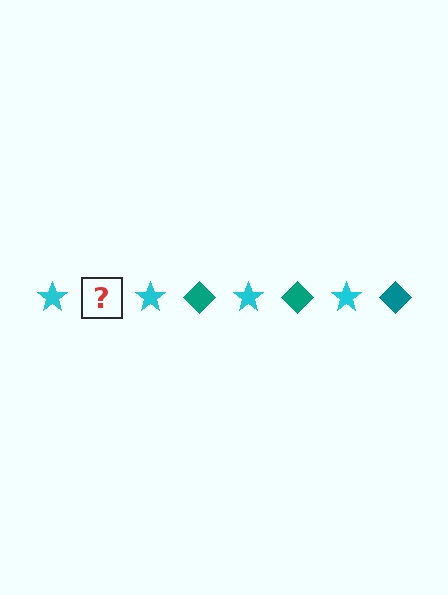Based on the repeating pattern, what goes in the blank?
The blank should be a teal diamond.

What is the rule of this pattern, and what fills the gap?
The rule is that the pattern alternates between cyan star and teal diamond. The gap should be filled with a teal diamond.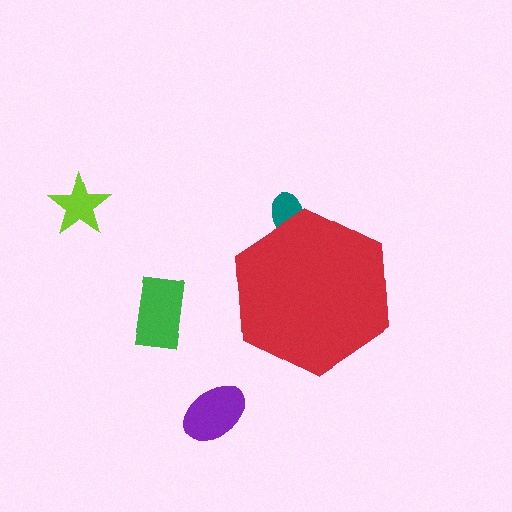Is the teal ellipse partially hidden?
Yes, the teal ellipse is partially hidden behind the red hexagon.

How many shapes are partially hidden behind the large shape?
1 shape is partially hidden.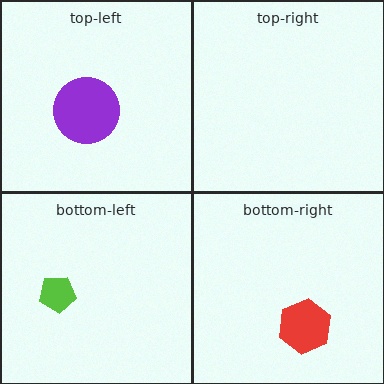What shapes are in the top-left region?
The purple circle.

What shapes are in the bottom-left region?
The lime pentagon.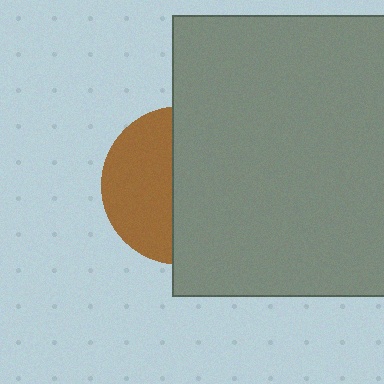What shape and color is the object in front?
The object in front is a gray rectangle.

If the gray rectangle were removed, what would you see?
You would see the complete brown circle.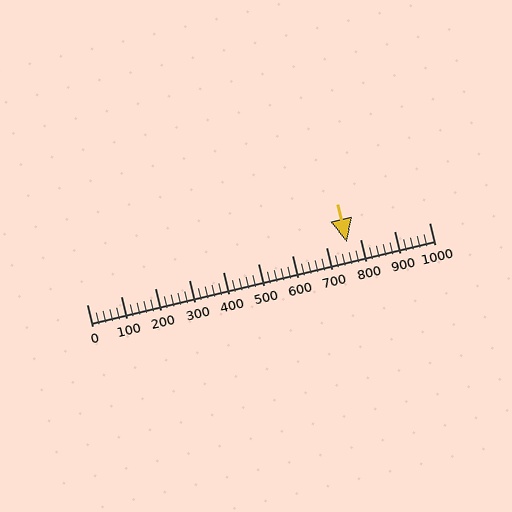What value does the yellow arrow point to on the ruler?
The yellow arrow points to approximately 760.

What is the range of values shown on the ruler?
The ruler shows values from 0 to 1000.